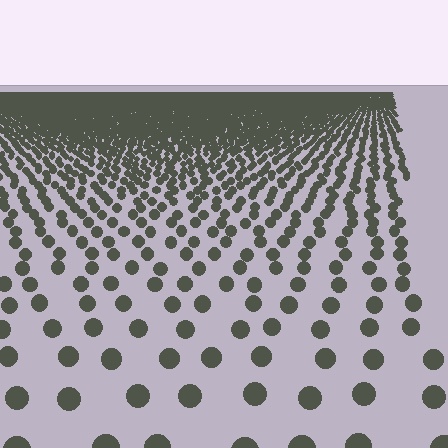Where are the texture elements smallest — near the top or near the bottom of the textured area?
Near the top.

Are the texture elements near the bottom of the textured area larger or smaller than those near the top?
Larger. Near the bottom, elements are closer to the viewer and appear at a bigger on-screen size.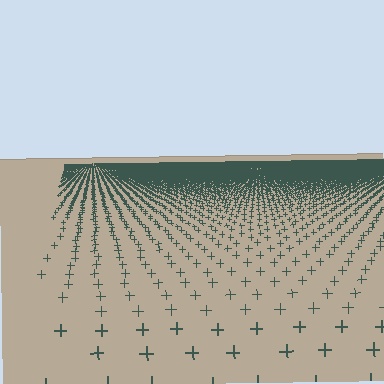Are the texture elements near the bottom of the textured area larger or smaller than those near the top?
Larger. Near the bottom, elements are closer to the viewer and appear at a bigger on-screen size.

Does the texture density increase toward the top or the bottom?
Density increases toward the top.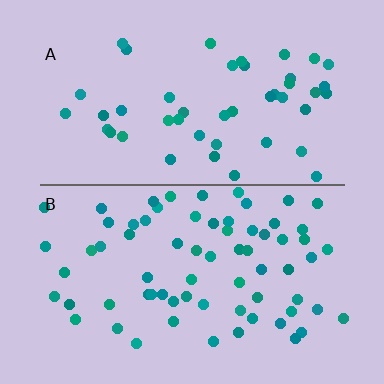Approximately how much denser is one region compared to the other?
Approximately 1.5× — region B over region A.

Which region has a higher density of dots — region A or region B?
B (the bottom).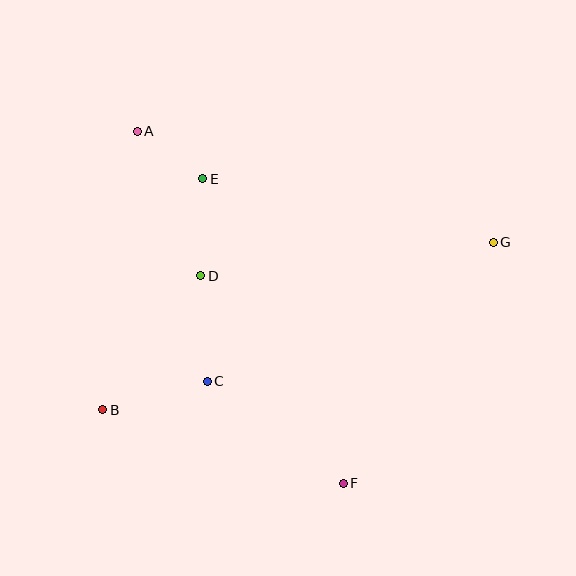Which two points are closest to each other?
Points A and E are closest to each other.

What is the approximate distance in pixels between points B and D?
The distance between B and D is approximately 166 pixels.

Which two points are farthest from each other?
Points B and G are farthest from each other.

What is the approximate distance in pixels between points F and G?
The distance between F and G is approximately 284 pixels.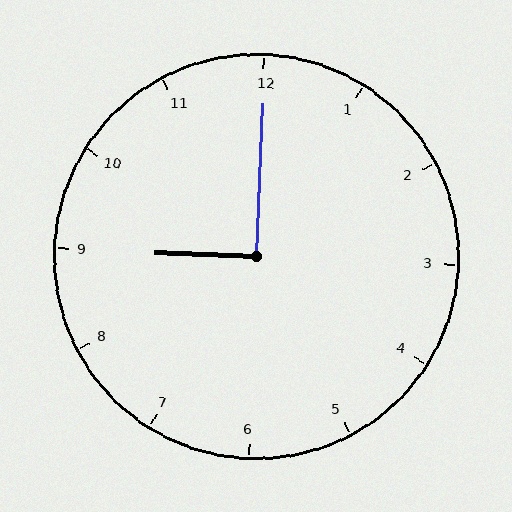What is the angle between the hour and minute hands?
Approximately 90 degrees.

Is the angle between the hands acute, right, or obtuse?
It is right.